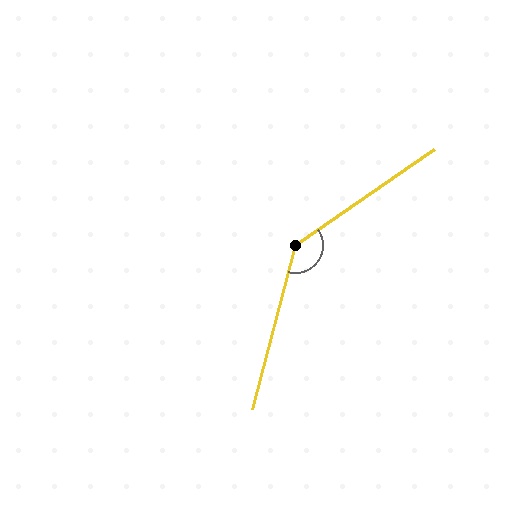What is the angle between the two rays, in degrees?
Approximately 139 degrees.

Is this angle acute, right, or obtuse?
It is obtuse.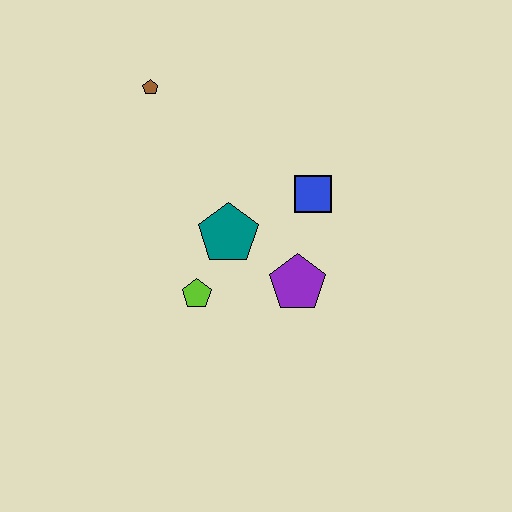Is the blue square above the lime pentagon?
Yes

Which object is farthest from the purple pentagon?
The brown pentagon is farthest from the purple pentagon.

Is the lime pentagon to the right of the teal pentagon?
No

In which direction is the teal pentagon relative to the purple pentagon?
The teal pentagon is to the left of the purple pentagon.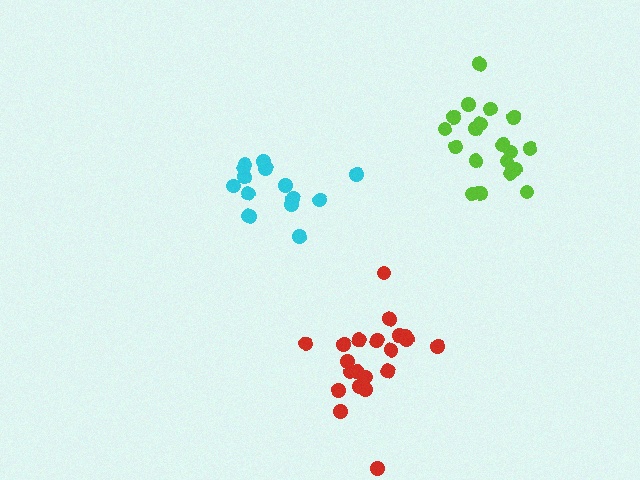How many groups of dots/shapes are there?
There are 3 groups.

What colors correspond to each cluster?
The clusters are colored: lime, red, cyan.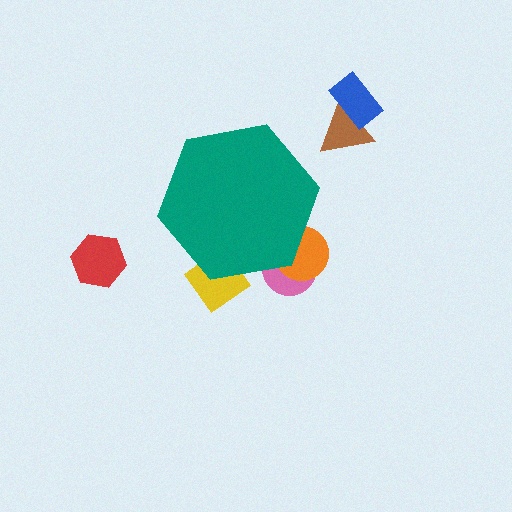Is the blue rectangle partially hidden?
No, the blue rectangle is fully visible.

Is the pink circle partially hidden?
Yes, the pink circle is partially hidden behind the teal hexagon.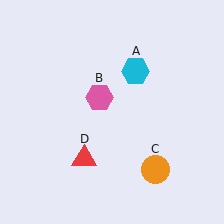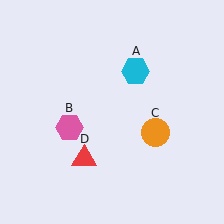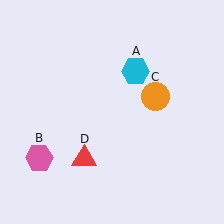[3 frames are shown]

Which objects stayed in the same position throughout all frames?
Cyan hexagon (object A) and red triangle (object D) remained stationary.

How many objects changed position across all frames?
2 objects changed position: pink hexagon (object B), orange circle (object C).